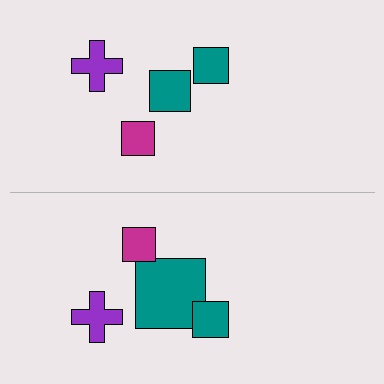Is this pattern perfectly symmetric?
No, the pattern is not perfectly symmetric. The teal square on the bottom side has a different size than its mirror counterpart.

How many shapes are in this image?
There are 8 shapes in this image.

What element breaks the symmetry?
The teal square on the bottom side has a different size than its mirror counterpart.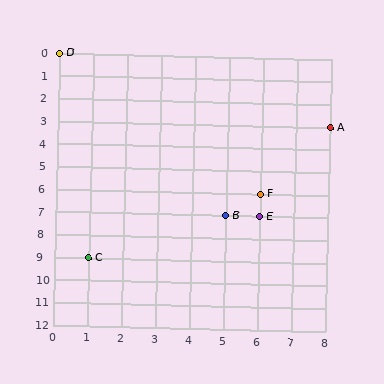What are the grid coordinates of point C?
Point C is at grid coordinates (1, 9).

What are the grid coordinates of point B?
Point B is at grid coordinates (5, 7).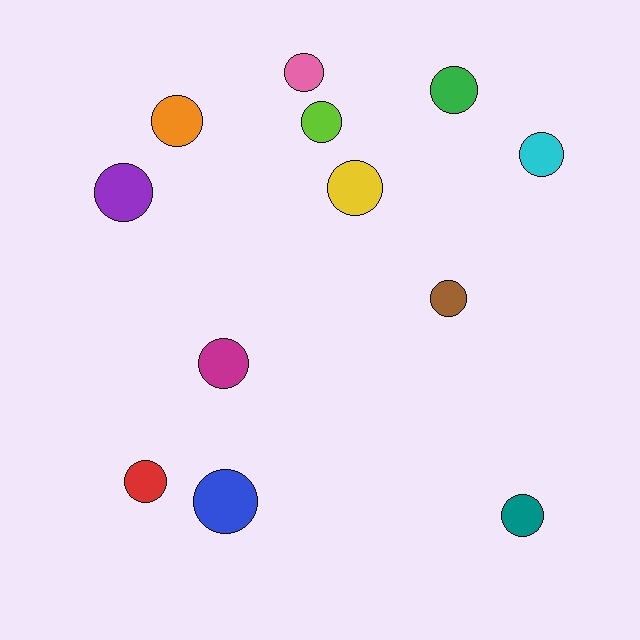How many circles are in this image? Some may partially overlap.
There are 12 circles.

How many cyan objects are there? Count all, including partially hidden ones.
There is 1 cyan object.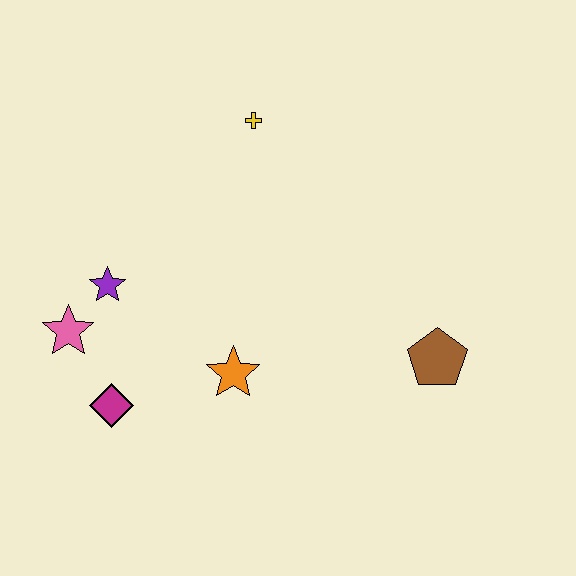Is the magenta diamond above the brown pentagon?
No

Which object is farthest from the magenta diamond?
The brown pentagon is farthest from the magenta diamond.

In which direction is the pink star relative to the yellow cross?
The pink star is below the yellow cross.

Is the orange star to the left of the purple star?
No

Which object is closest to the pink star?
The purple star is closest to the pink star.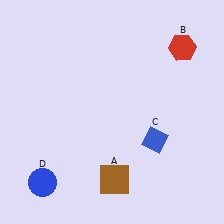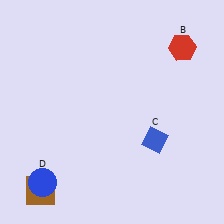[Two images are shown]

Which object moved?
The brown square (A) moved left.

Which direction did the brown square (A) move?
The brown square (A) moved left.